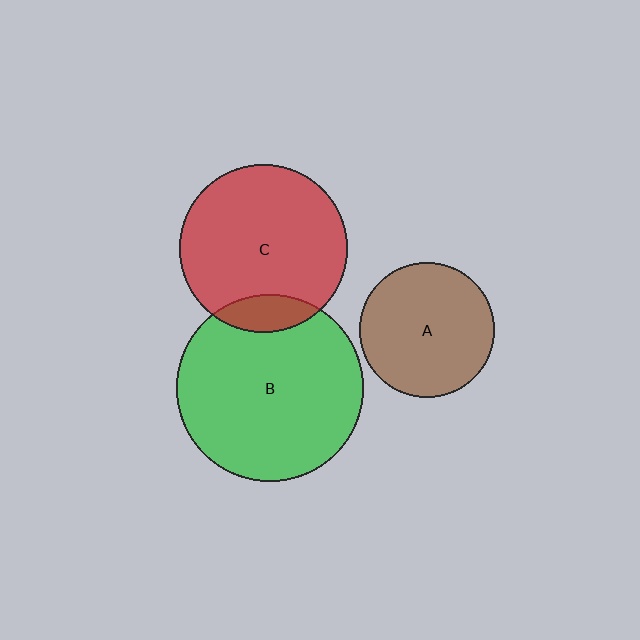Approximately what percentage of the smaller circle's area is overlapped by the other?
Approximately 15%.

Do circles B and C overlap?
Yes.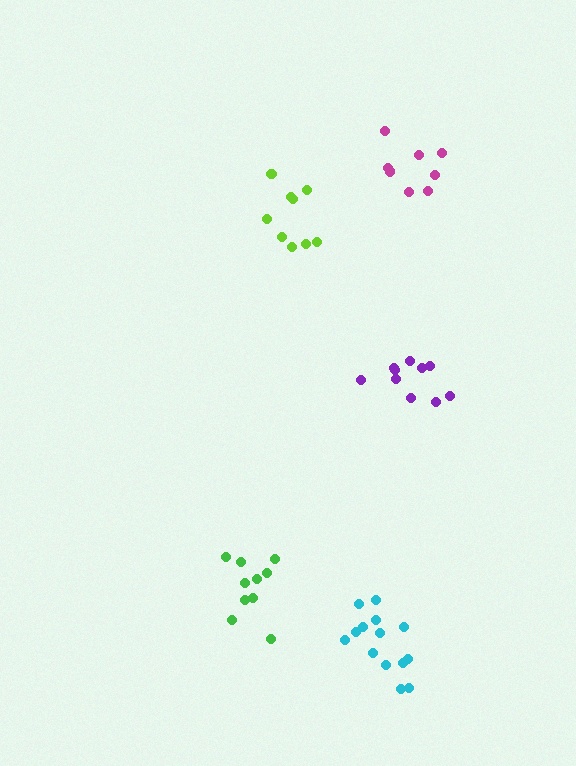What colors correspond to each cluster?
The clusters are colored: purple, lime, green, magenta, cyan.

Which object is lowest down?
The cyan cluster is bottommost.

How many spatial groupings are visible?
There are 5 spatial groupings.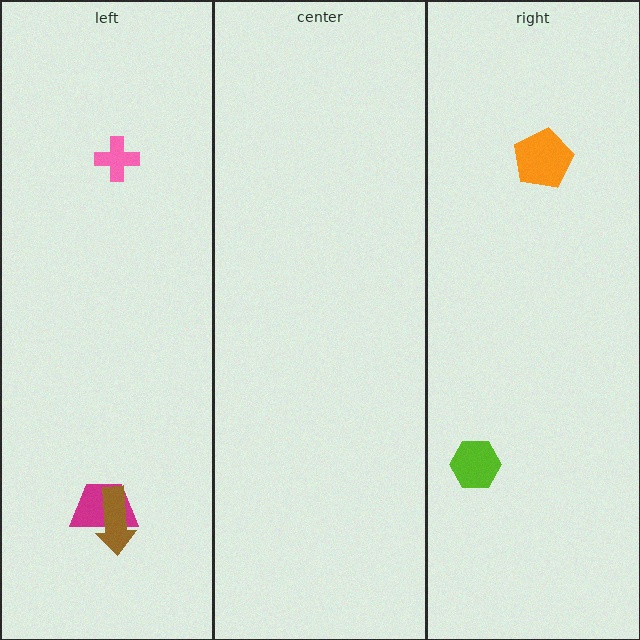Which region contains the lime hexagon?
The right region.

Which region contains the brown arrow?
The left region.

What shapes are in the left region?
The magenta trapezoid, the brown arrow, the pink cross.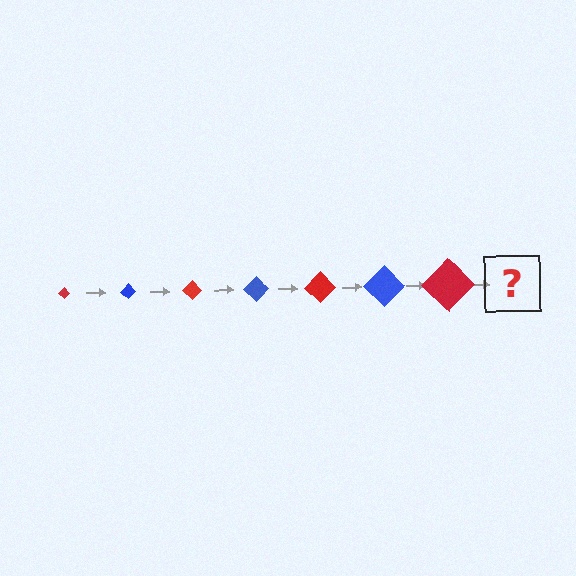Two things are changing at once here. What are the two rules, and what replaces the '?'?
The two rules are that the diamond grows larger each step and the color cycles through red and blue. The '?' should be a blue diamond, larger than the previous one.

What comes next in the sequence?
The next element should be a blue diamond, larger than the previous one.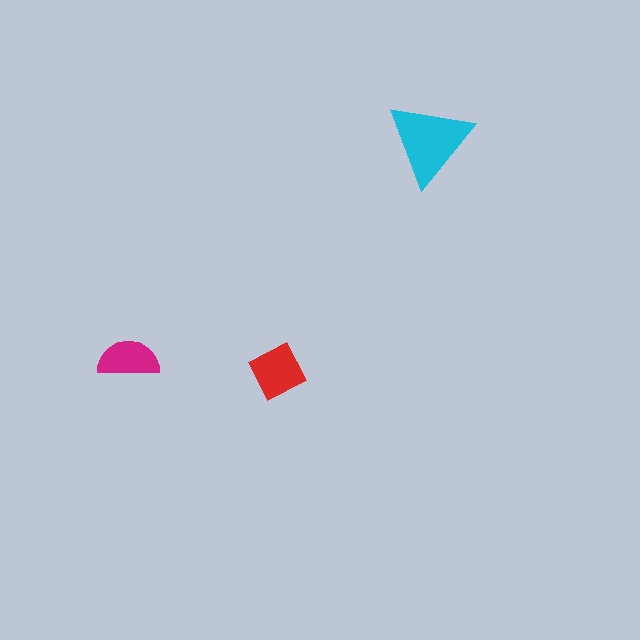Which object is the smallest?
The magenta semicircle.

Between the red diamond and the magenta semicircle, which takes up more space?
The red diamond.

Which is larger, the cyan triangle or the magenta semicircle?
The cyan triangle.